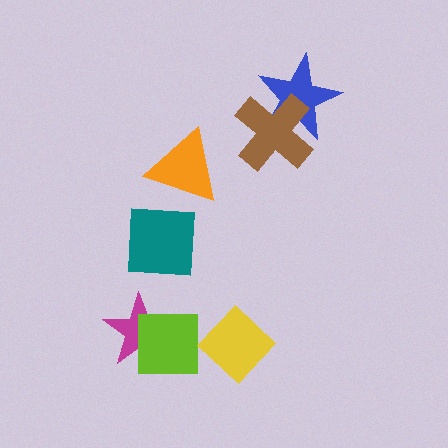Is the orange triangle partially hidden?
No, no other shape covers it.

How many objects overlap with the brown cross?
1 object overlaps with the brown cross.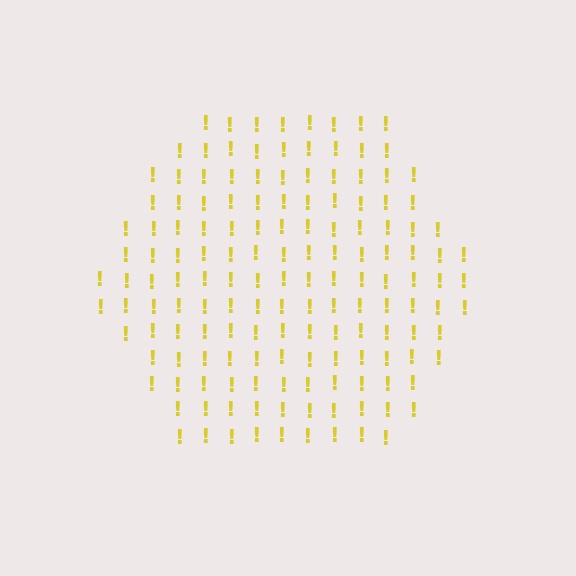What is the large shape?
The large shape is a hexagon.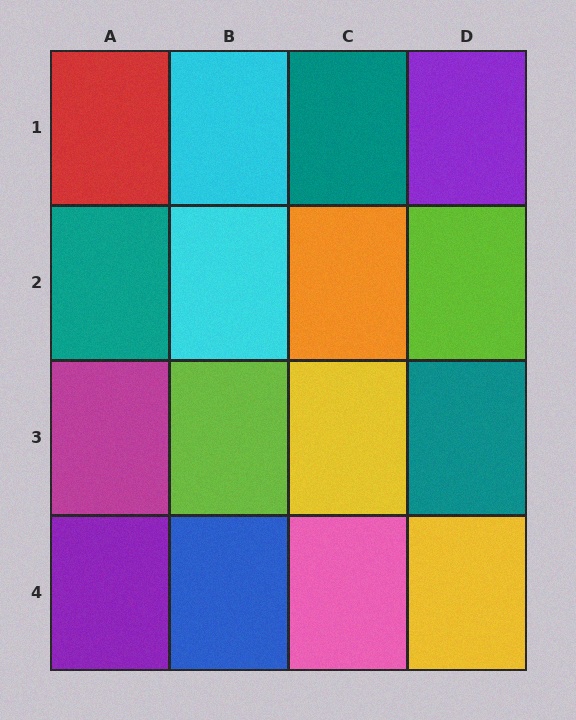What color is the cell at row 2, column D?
Lime.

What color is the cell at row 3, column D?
Teal.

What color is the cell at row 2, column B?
Cyan.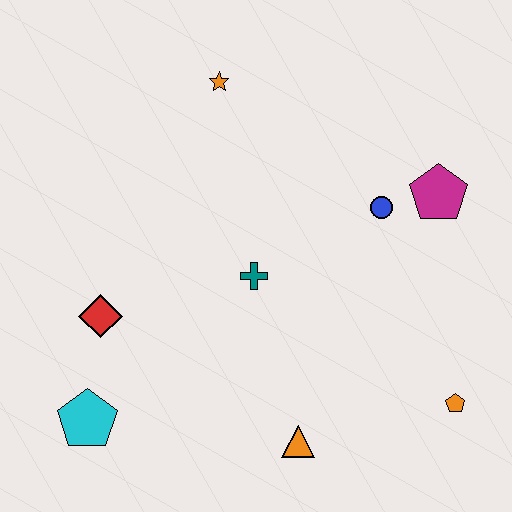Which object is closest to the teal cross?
The blue circle is closest to the teal cross.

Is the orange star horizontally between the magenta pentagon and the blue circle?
No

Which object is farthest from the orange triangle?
The orange star is farthest from the orange triangle.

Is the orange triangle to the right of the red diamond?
Yes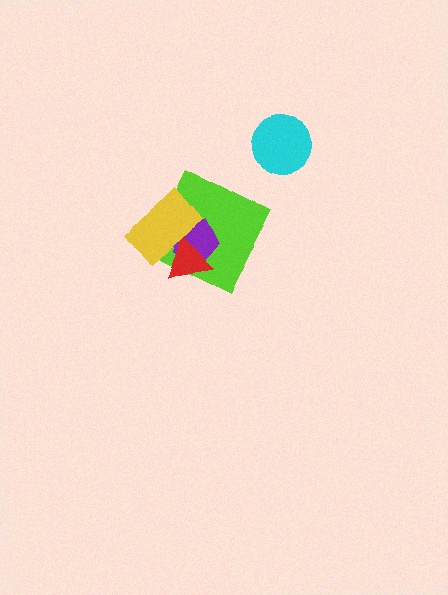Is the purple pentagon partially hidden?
Yes, it is partially covered by another shape.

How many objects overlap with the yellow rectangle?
3 objects overlap with the yellow rectangle.